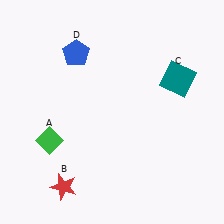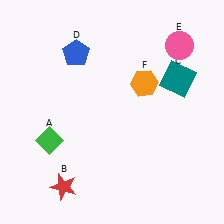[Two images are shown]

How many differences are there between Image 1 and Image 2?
There are 2 differences between the two images.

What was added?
A pink circle (E), an orange hexagon (F) were added in Image 2.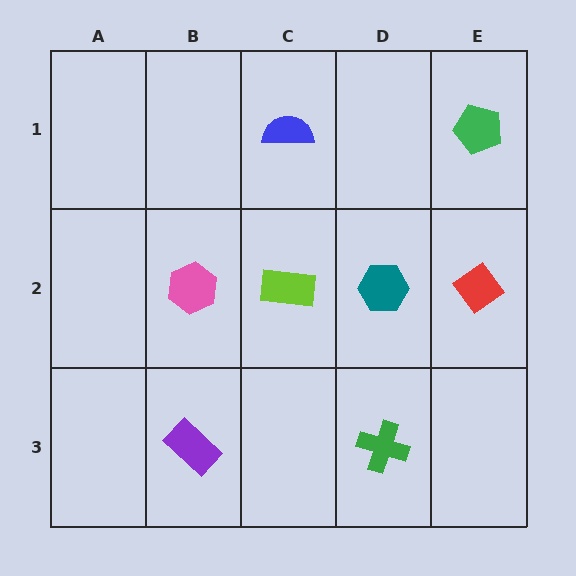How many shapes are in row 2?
4 shapes.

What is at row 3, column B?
A purple rectangle.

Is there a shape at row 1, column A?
No, that cell is empty.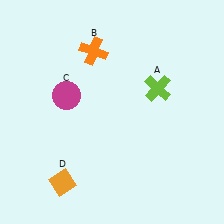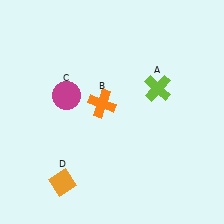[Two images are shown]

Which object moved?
The orange cross (B) moved down.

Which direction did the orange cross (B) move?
The orange cross (B) moved down.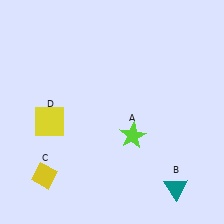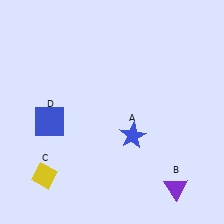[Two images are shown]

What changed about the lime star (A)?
In Image 1, A is lime. In Image 2, it changed to blue.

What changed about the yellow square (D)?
In Image 1, D is yellow. In Image 2, it changed to blue.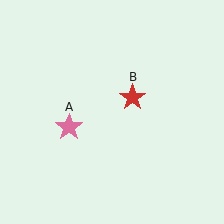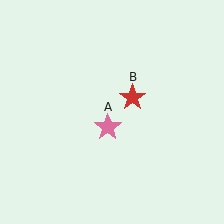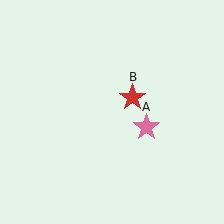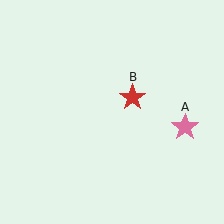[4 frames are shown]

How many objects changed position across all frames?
1 object changed position: pink star (object A).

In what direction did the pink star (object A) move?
The pink star (object A) moved right.